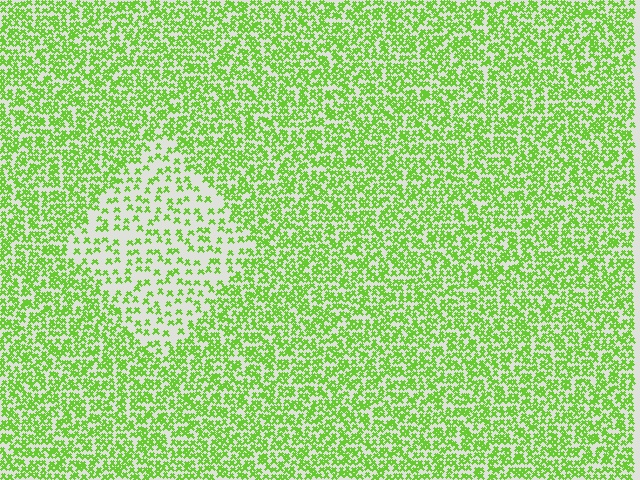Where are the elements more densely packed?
The elements are more densely packed outside the diamond boundary.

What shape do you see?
I see a diamond.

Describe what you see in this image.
The image contains small lime elements arranged at two different densities. A diamond-shaped region is visible where the elements are less densely packed than the surrounding area.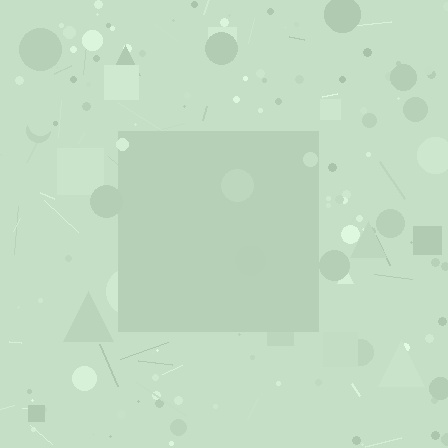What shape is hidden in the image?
A square is hidden in the image.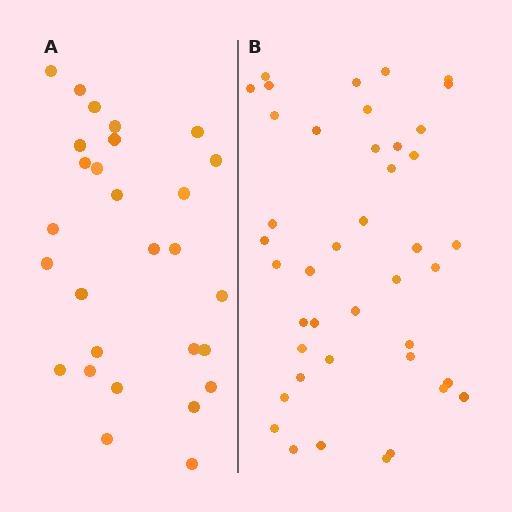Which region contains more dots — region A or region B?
Region B (the right region) has more dots.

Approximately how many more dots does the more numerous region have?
Region B has approximately 15 more dots than region A.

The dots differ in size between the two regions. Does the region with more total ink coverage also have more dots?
No. Region A has more total ink coverage because its dots are larger, but region B actually contains more individual dots. Total area can be misleading — the number of items is what matters here.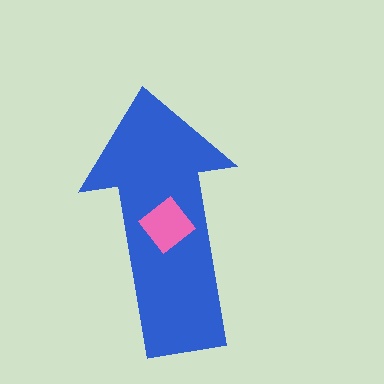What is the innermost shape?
The pink diamond.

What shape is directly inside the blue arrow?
The pink diamond.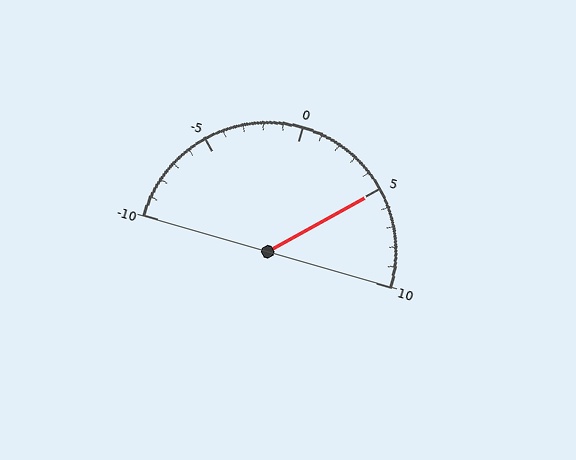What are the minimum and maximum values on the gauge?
The gauge ranges from -10 to 10.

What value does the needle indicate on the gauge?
The needle indicates approximately 5.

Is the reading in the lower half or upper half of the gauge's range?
The reading is in the upper half of the range (-10 to 10).